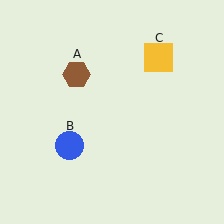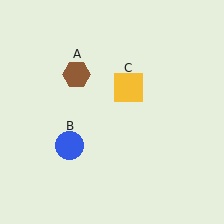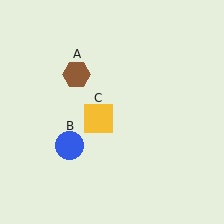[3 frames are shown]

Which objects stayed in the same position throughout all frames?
Brown hexagon (object A) and blue circle (object B) remained stationary.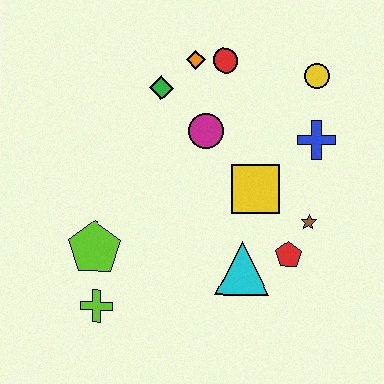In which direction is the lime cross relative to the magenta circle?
The lime cross is below the magenta circle.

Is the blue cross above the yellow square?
Yes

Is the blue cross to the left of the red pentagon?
No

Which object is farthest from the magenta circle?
The lime cross is farthest from the magenta circle.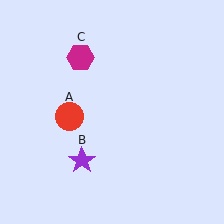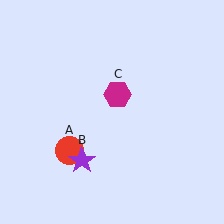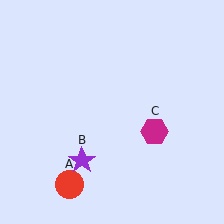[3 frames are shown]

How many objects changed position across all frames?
2 objects changed position: red circle (object A), magenta hexagon (object C).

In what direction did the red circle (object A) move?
The red circle (object A) moved down.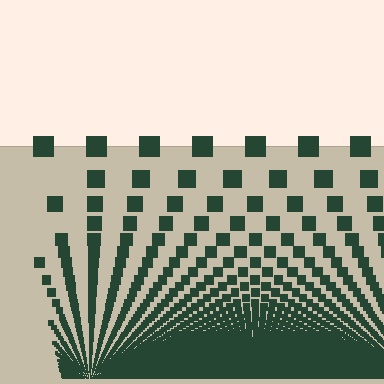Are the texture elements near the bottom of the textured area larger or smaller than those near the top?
Smaller. The gradient is inverted — elements near the bottom are smaller and denser.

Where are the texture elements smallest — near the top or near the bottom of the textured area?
Near the bottom.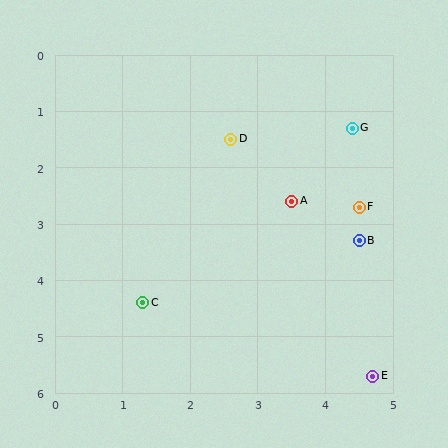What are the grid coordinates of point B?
Point B is at approximately (4.5, 3.3).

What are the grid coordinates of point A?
Point A is at approximately (3.5, 2.6).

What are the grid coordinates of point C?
Point C is at approximately (1.3, 4.4).